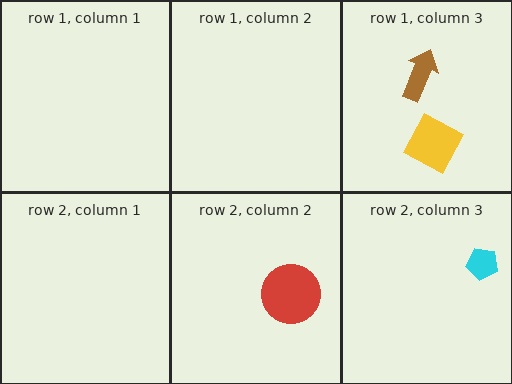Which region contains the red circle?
The row 2, column 2 region.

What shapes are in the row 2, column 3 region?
The cyan pentagon.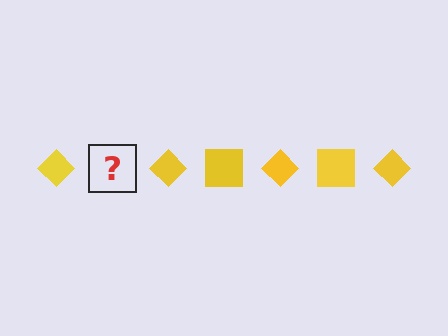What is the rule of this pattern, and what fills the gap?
The rule is that the pattern cycles through diamond, square shapes in yellow. The gap should be filled with a yellow square.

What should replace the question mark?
The question mark should be replaced with a yellow square.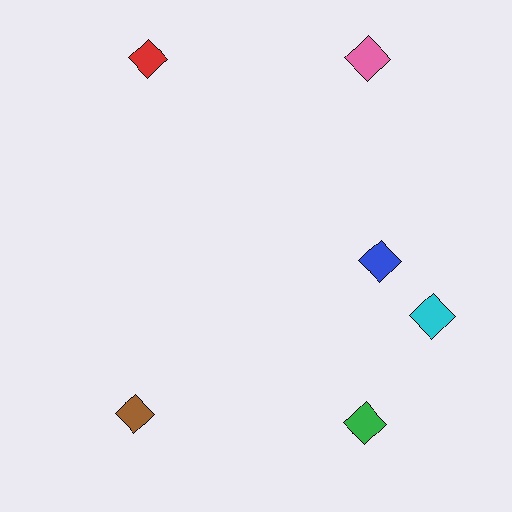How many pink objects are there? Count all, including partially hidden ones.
There is 1 pink object.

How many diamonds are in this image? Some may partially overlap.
There are 6 diamonds.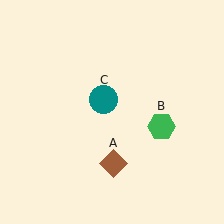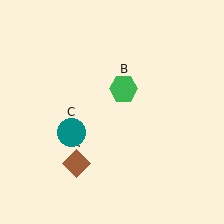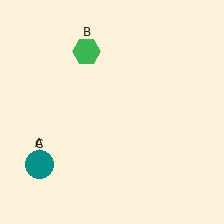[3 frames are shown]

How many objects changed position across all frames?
3 objects changed position: brown diamond (object A), green hexagon (object B), teal circle (object C).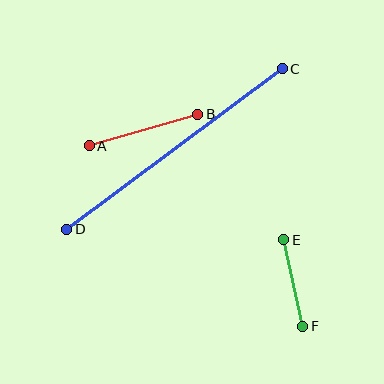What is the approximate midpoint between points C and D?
The midpoint is at approximately (174, 149) pixels.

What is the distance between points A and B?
The distance is approximately 113 pixels.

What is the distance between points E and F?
The distance is approximately 88 pixels.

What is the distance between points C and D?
The distance is approximately 269 pixels.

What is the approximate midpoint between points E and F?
The midpoint is at approximately (293, 283) pixels.